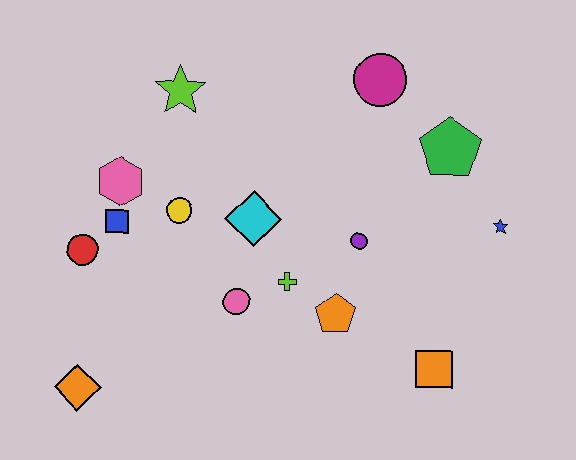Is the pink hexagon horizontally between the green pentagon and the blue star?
No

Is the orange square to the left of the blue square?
No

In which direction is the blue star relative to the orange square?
The blue star is above the orange square.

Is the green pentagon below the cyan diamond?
No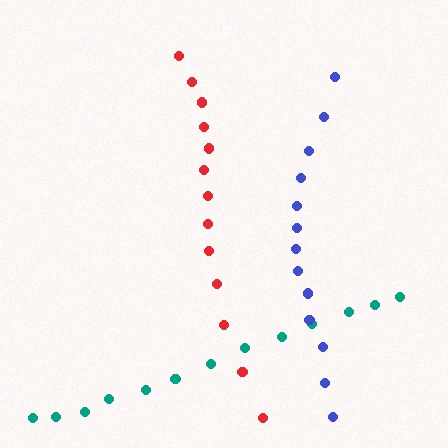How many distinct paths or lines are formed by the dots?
There are 3 distinct paths.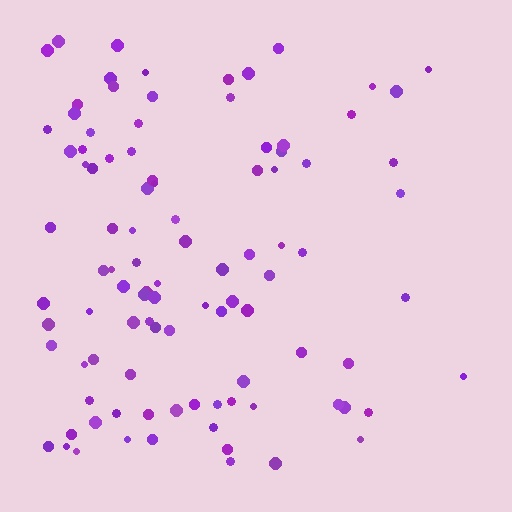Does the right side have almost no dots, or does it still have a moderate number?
Still a moderate number, just noticeably fewer than the left.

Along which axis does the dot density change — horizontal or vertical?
Horizontal.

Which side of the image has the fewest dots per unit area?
The right.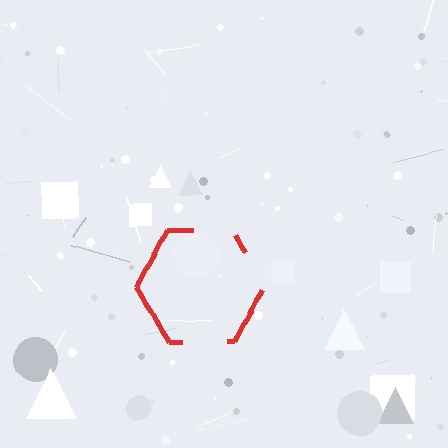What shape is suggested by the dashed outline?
The dashed outline suggests a hexagon.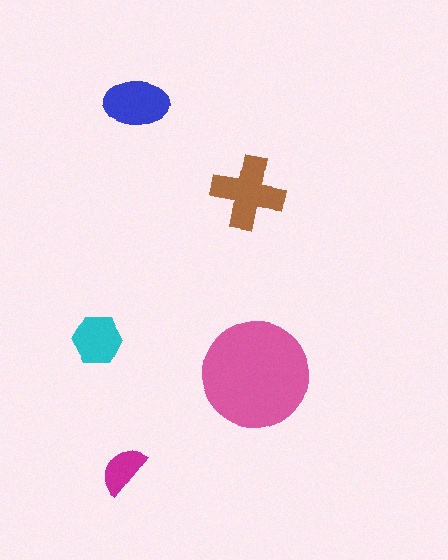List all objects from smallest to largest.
The magenta semicircle, the cyan hexagon, the blue ellipse, the brown cross, the pink circle.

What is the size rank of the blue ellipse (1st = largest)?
3rd.